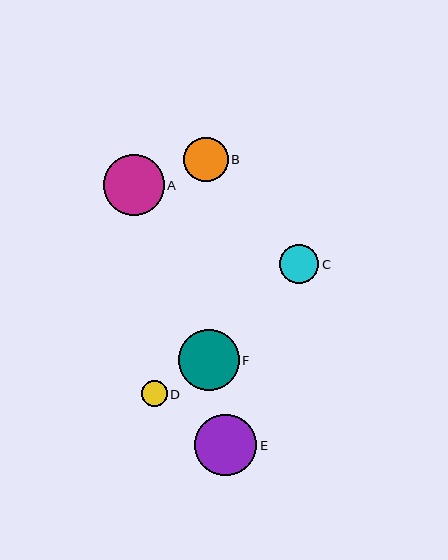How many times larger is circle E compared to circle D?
Circle E is approximately 2.4 times the size of circle D.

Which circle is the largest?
Circle E is the largest with a size of approximately 62 pixels.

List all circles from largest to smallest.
From largest to smallest: E, A, F, B, C, D.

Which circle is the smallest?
Circle D is the smallest with a size of approximately 25 pixels.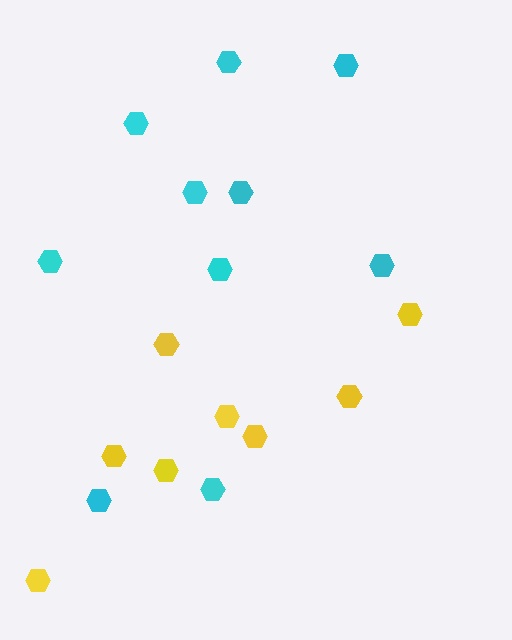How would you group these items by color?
There are 2 groups: one group of cyan hexagons (10) and one group of yellow hexagons (8).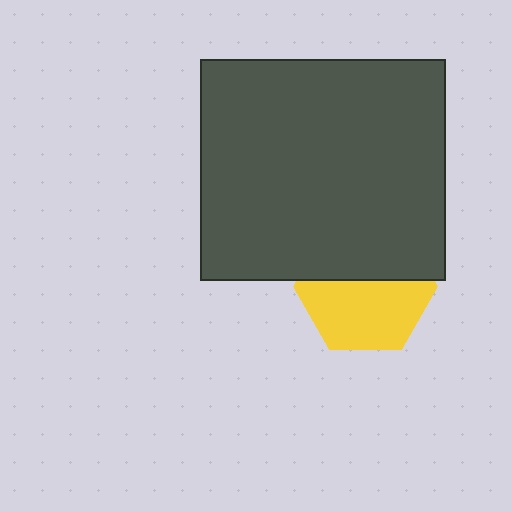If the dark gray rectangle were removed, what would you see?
You would see the complete yellow hexagon.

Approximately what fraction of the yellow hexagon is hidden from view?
Roughly 45% of the yellow hexagon is hidden behind the dark gray rectangle.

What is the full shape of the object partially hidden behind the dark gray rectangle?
The partially hidden object is a yellow hexagon.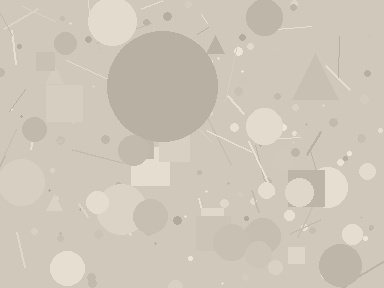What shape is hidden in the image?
A circle is hidden in the image.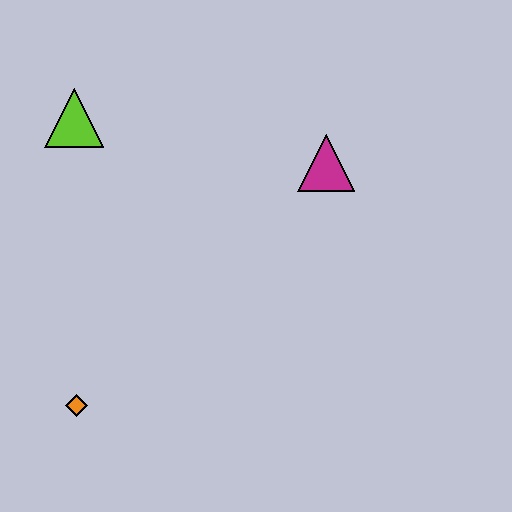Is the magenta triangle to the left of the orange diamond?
No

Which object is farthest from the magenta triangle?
The orange diamond is farthest from the magenta triangle.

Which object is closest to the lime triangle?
The magenta triangle is closest to the lime triangle.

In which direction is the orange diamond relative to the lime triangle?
The orange diamond is below the lime triangle.